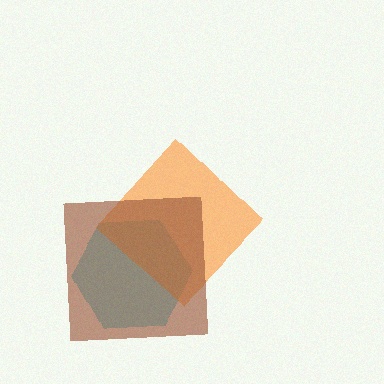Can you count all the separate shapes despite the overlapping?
Yes, there are 3 separate shapes.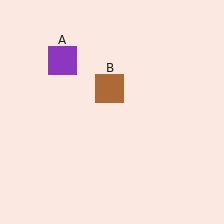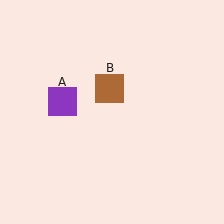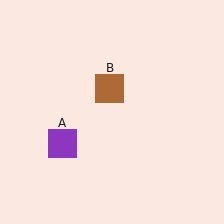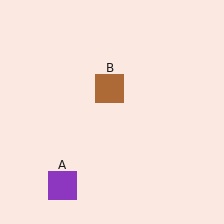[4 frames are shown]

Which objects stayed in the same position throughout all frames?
Brown square (object B) remained stationary.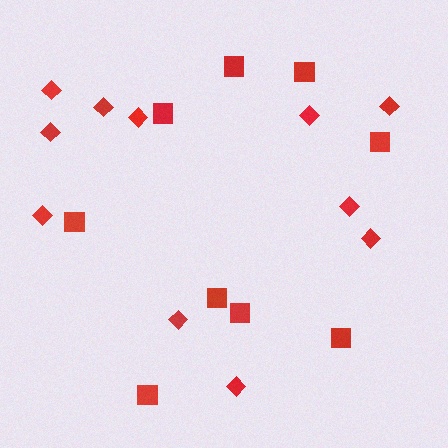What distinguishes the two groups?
There are 2 groups: one group of diamonds (11) and one group of squares (9).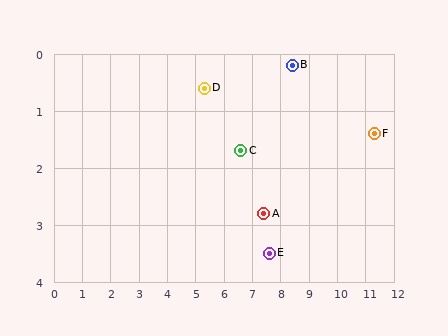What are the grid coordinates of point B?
Point B is at approximately (8.4, 0.2).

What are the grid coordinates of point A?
Point A is at approximately (7.4, 2.8).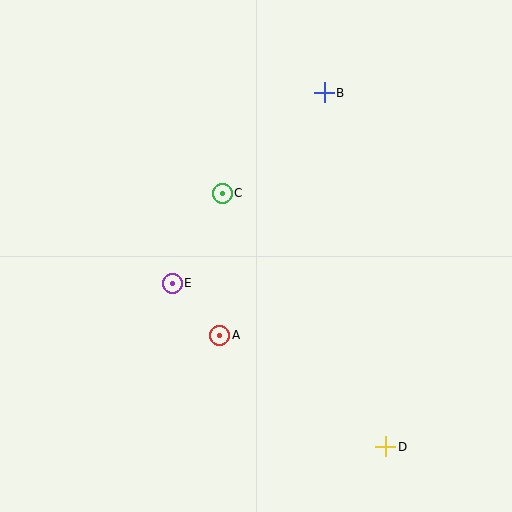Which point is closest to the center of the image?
Point C at (222, 193) is closest to the center.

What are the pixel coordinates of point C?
Point C is at (222, 193).